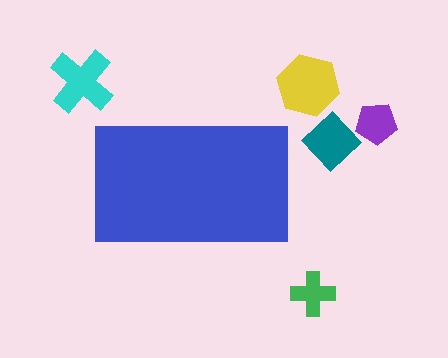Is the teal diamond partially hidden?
No, the teal diamond is fully visible.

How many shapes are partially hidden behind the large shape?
0 shapes are partially hidden.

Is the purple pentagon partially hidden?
No, the purple pentagon is fully visible.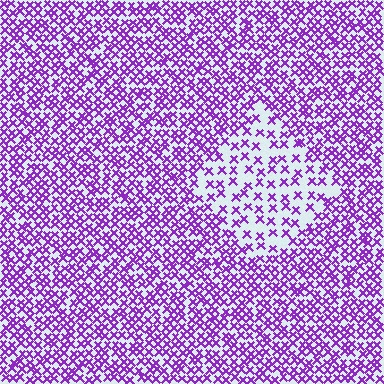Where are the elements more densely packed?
The elements are more densely packed outside the diamond boundary.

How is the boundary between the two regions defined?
The boundary is defined by a change in element density (approximately 2.2x ratio). All elements are the same color, size, and shape.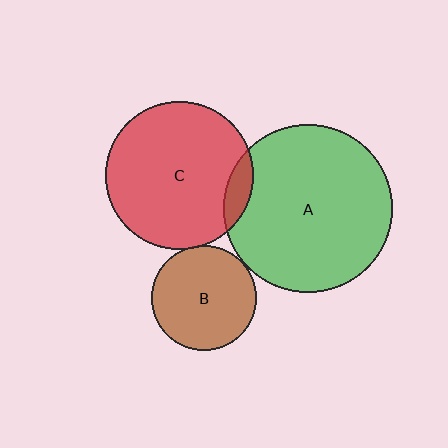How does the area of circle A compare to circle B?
Approximately 2.6 times.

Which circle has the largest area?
Circle A (green).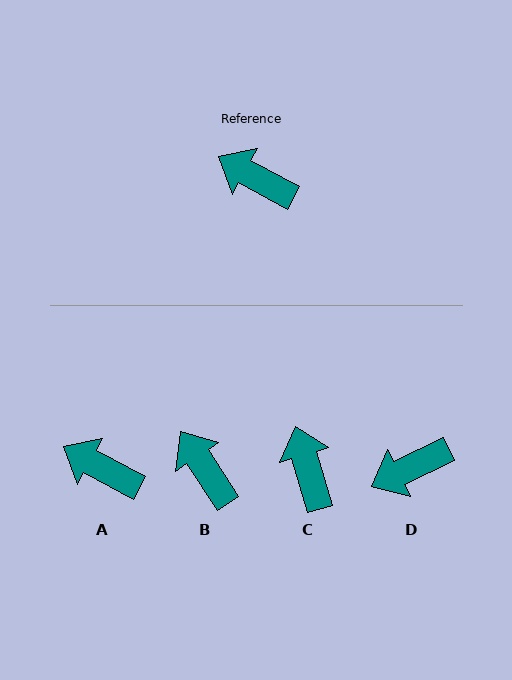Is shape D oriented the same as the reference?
No, it is off by about 54 degrees.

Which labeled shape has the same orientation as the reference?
A.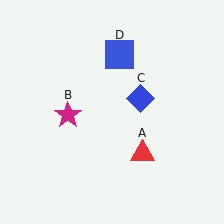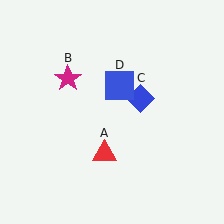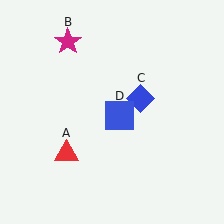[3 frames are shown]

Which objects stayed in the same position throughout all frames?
Blue diamond (object C) remained stationary.